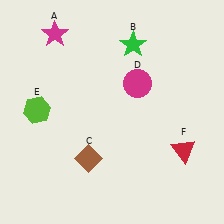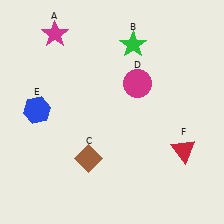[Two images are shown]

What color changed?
The hexagon (E) changed from lime in Image 1 to blue in Image 2.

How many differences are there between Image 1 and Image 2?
There is 1 difference between the two images.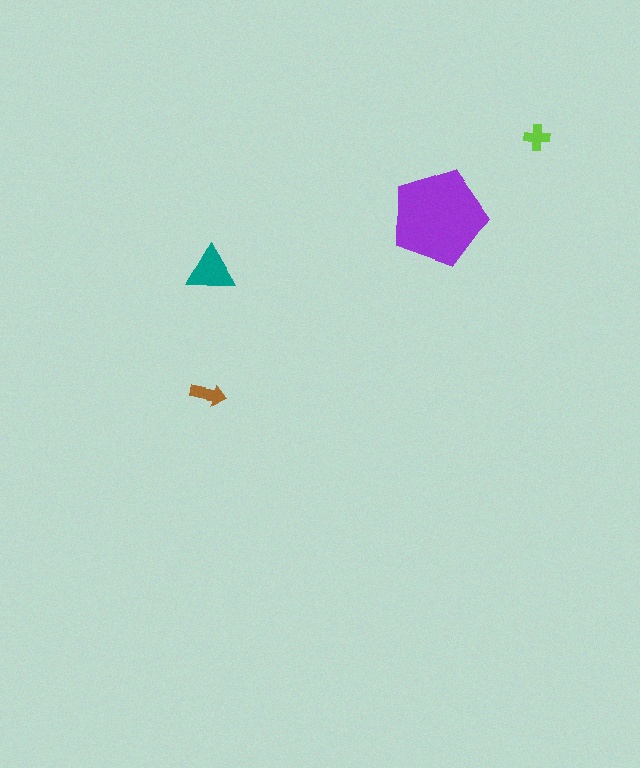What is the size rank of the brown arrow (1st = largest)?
3rd.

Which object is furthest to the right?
The lime cross is rightmost.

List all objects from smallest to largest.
The lime cross, the brown arrow, the teal triangle, the purple pentagon.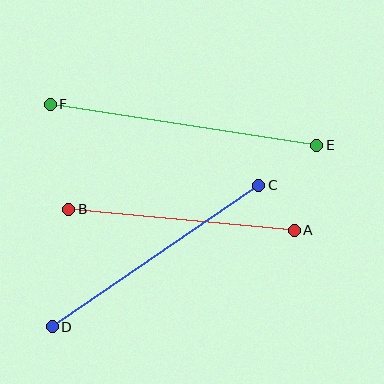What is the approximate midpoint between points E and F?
The midpoint is at approximately (184, 125) pixels.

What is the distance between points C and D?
The distance is approximately 250 pixels.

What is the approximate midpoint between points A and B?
The midpoint is at approximately (182, 220) pixels.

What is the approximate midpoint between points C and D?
The midpoint is at approximately (156, 256) pixels.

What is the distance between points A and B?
The distance is approximately 227 pixels.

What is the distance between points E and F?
The distance is approximately 269 pixels.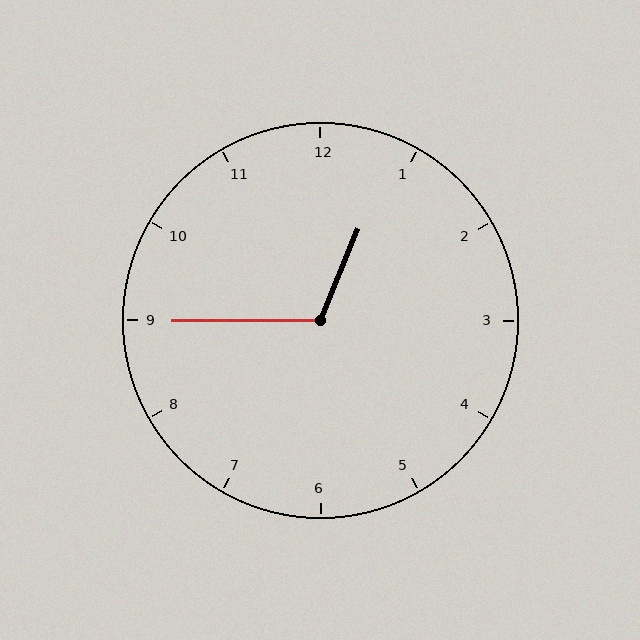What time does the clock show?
12:45.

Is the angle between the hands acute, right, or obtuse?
It is obtuse.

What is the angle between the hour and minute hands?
Approximately 112 degrees.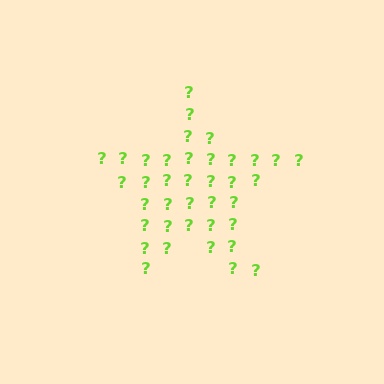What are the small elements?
The small elements are question marks.